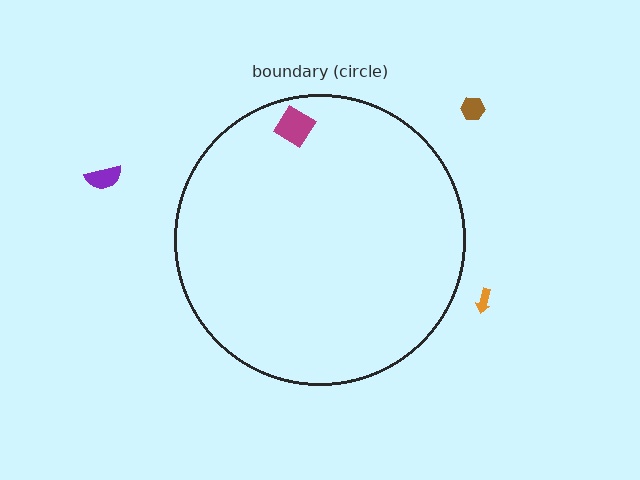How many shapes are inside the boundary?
1 inside, 3 outside.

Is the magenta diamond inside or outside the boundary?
Inside.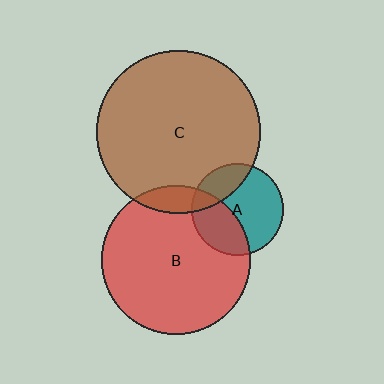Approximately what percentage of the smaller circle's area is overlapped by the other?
Approximately 35%.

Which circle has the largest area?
Circle C (brown).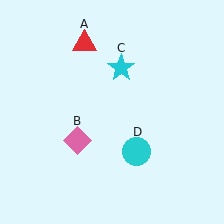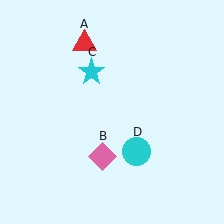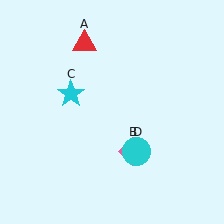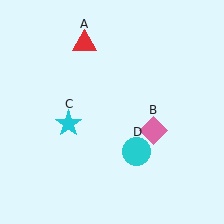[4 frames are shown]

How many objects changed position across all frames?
2 objects changed position: pink diamond (object B), cyan star (object C).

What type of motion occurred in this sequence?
The pink diamond (object B), cyan star (object C) rotated counterclockwise around the center of the scene.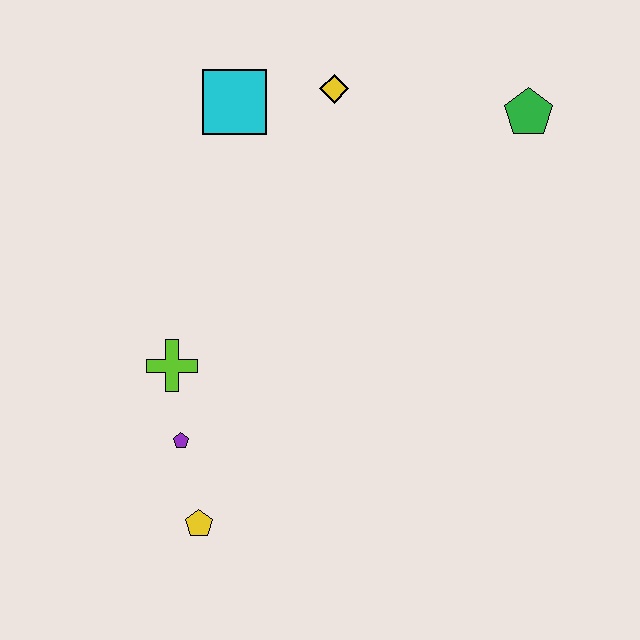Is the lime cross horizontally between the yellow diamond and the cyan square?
No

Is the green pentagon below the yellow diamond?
Yes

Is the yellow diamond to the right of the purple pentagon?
Yes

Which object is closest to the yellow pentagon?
The purple pentagon is closest to the yellow pentagon.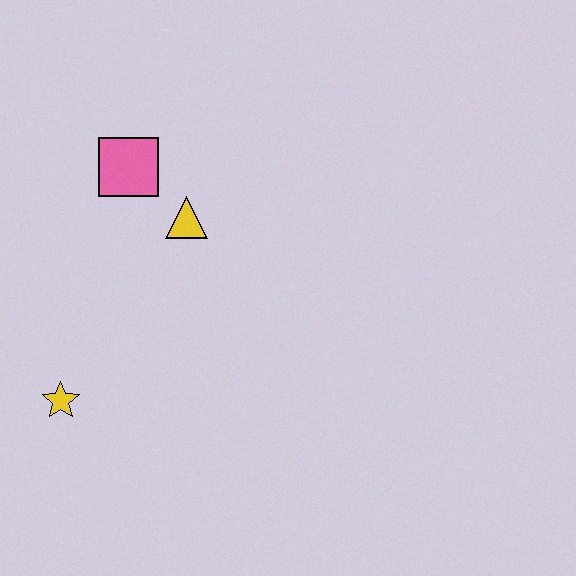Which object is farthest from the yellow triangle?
The yellow star is farthest from the yellow triangle.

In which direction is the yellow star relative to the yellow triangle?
The yellow star is below the yellow triangle.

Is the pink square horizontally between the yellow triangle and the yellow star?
Yes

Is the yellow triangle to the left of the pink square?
No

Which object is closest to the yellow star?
The yellow triangle is closest to the yellow star.